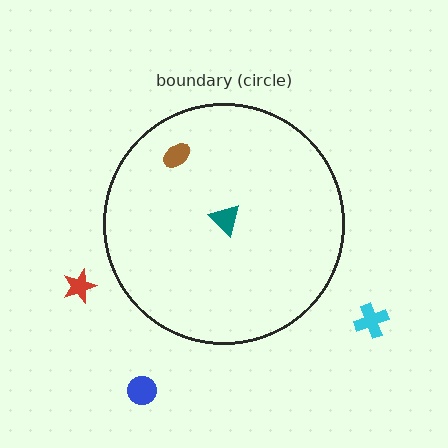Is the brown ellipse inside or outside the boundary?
Inside.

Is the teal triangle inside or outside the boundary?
Inside.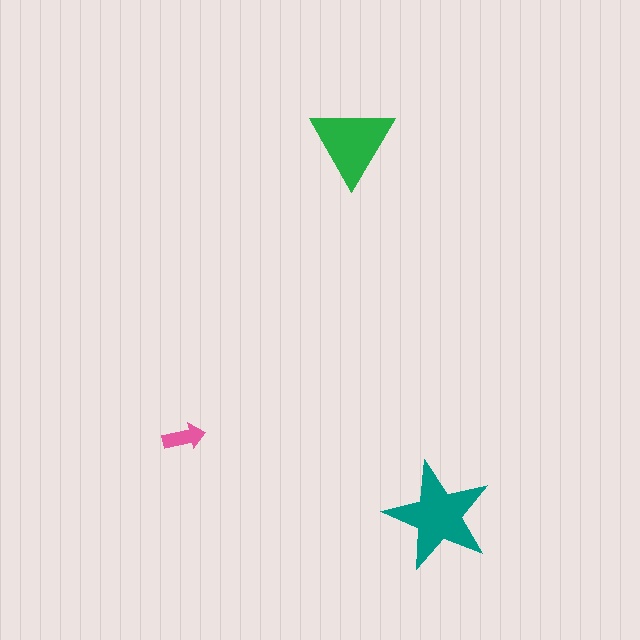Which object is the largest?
The teal star.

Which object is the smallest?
The pink arrow.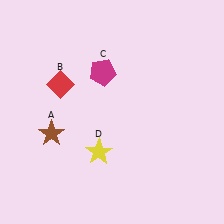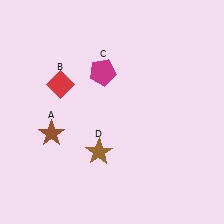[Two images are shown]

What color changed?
The star (D) changed from yellow in Image 1 to brown in Image 2.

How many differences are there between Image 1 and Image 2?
There is 1 difference between the two images.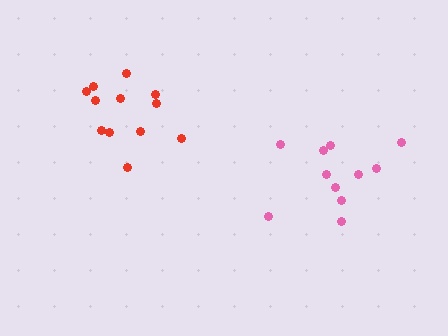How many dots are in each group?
Group 1: 12 dots, Group 2: 11 dots (23 total).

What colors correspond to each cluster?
The clusters are colored: red, pink.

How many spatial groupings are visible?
There are 2 spatial groupings.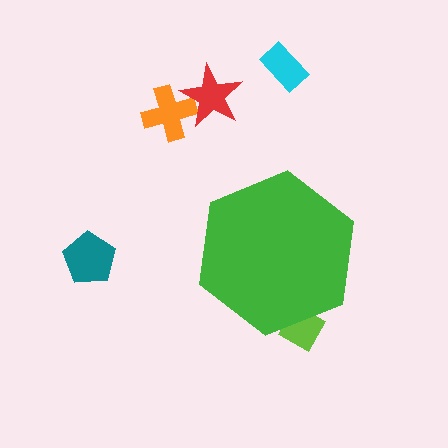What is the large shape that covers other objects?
A green hexagon.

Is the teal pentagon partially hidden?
No, the teal pentagon is fully visible.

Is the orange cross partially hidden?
No, the orange cross is fully visible.